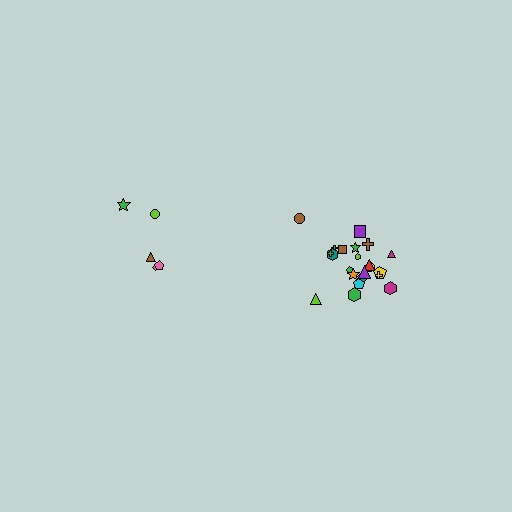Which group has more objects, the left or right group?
The right group.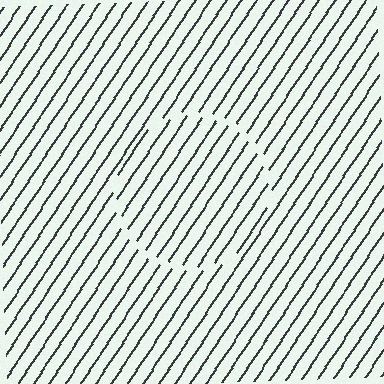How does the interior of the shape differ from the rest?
The interior of the shape contains the same grating, shifted by half a period — the contour is defined by the phase discontinuity where line-ends from the inner and outer gratings abut.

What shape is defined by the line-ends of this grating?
An illusory circle. The interior of the shape contains the same grating, shifted by half a period — the contour is defined by the phase discontinuity where line-ends from the inner and outer gratings abut.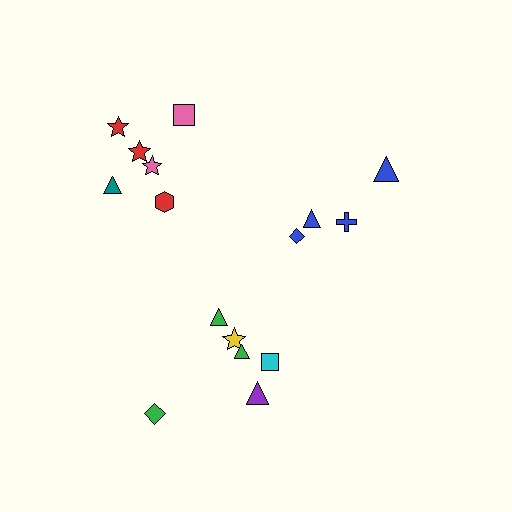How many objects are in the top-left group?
There are 6 objects.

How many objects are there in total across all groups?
There are 16 objects.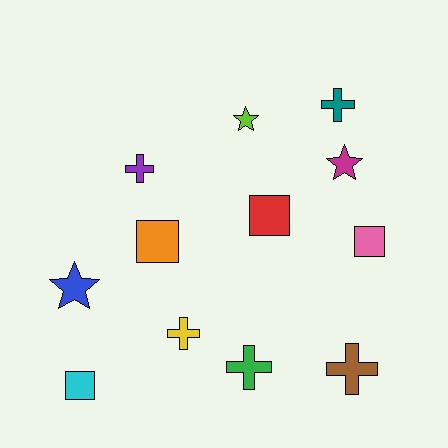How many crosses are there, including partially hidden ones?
There are 5 crosses.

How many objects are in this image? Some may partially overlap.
There are 12 objects.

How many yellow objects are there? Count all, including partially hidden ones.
There is 1 yellow object.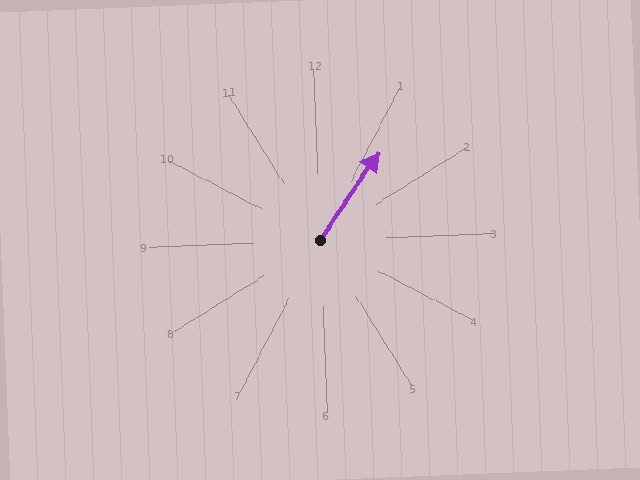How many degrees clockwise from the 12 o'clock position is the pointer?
Approximately 36 degrees.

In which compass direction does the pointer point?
Northeast.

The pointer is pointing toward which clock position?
Roughly 1 o'clock.